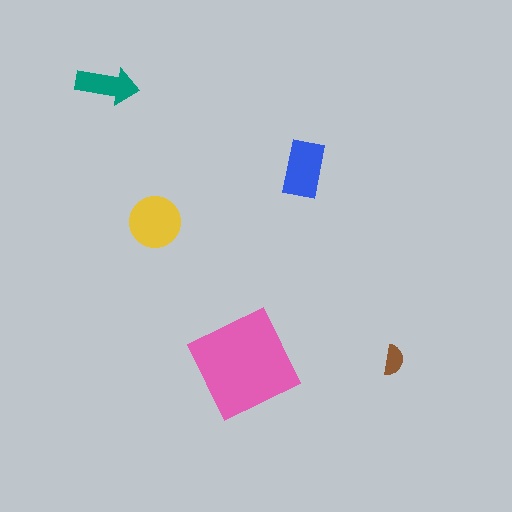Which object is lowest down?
The pink diamond is bottommost.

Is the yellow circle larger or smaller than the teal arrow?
Larger.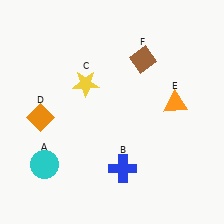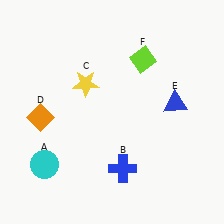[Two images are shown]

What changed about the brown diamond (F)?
In Image 1, F is brown. In Image 2, it changed to lime.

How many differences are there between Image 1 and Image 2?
There are 2 differences between the two images.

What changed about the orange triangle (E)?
In Image 1, E is orange. In Image 2, it changed to blue.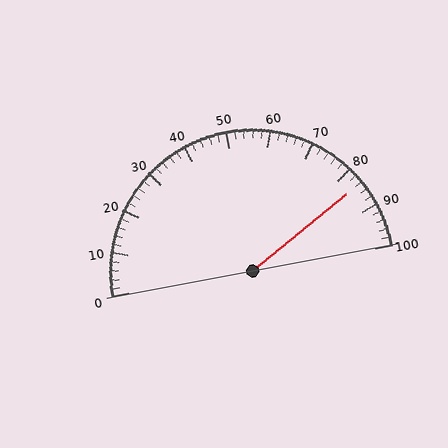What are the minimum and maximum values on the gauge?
The gauge ranges from 0 to 100.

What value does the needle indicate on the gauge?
The needle indicates approximately 84.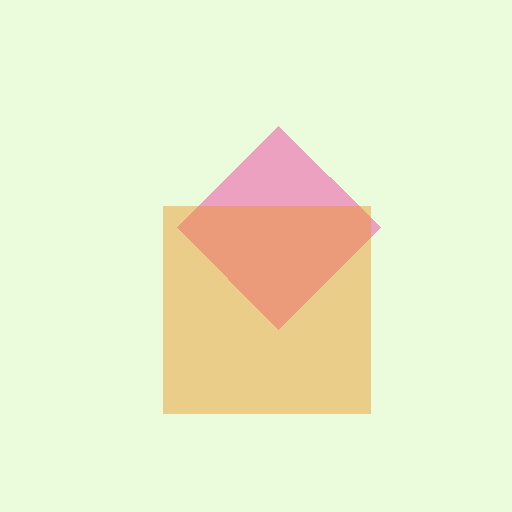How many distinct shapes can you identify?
There are 2 distinct shapes: a pink diamond, an orange square.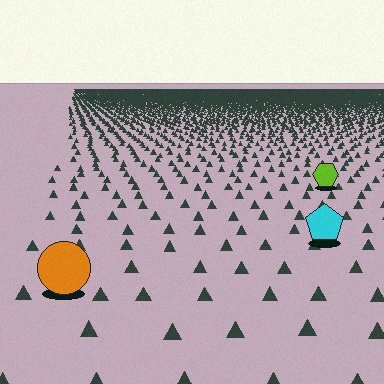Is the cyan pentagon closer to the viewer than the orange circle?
No. The orange circle is closer — you can tell from the texture gradient: the ground texture is coarser near it.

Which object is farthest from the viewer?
The lime hexagon is farthest from the viewer. It appears smaller and the ground texture around it is denser.